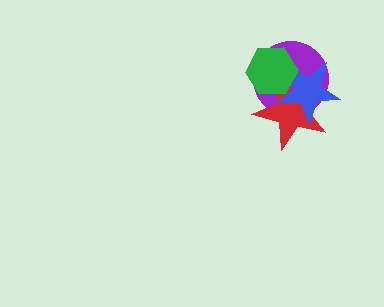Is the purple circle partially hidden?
Yes, it is partially covered by another shape.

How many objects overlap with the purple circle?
3 objects overlap with the purple circle.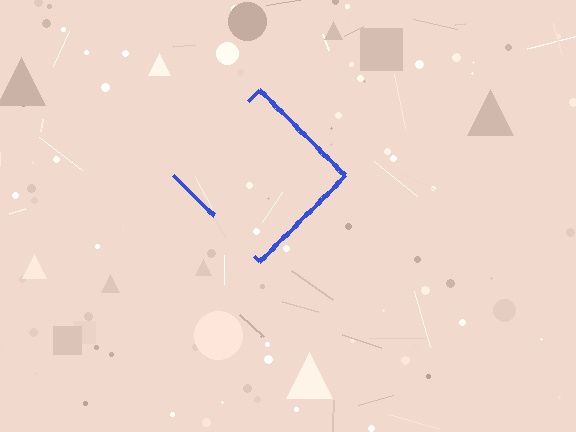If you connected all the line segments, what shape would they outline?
They would outline a diamond.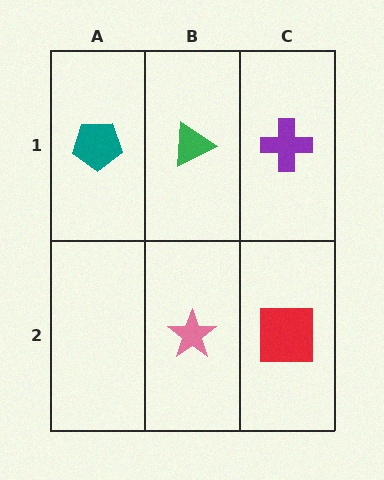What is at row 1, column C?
A purple cross.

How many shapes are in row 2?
2 shapes.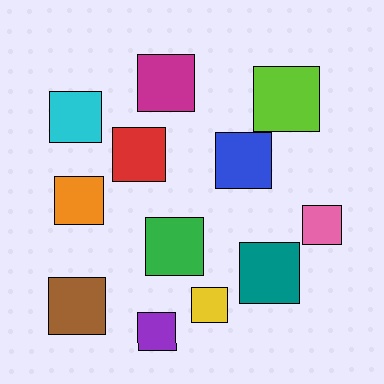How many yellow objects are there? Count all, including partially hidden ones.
There is 1 yellow object.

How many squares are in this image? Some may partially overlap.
There are 12 squares.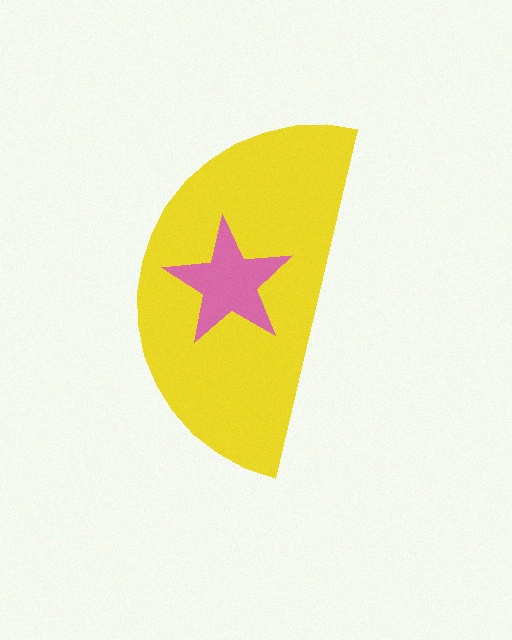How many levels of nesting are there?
2.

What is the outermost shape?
The yellow semicircle.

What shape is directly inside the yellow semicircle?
The pink star.